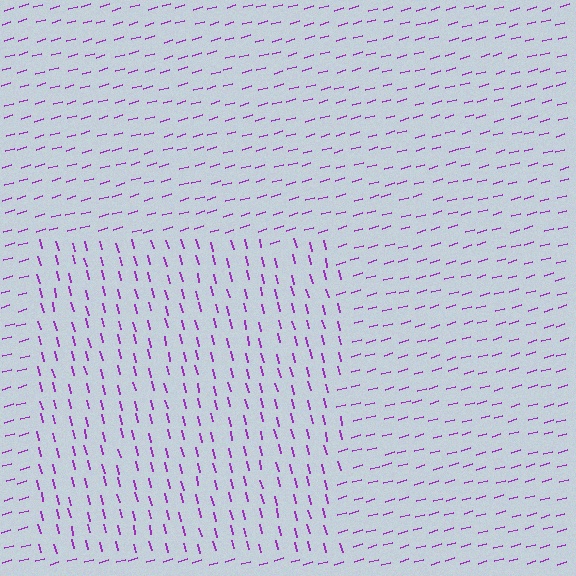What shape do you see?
I see a rectangle.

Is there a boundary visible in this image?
Yes, there is a texture boundary formed by a change in line orientation.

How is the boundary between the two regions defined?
The boundary is defined purely by a change in line orientation (approximately 87 degrees difference). All lines are the same color and thickness.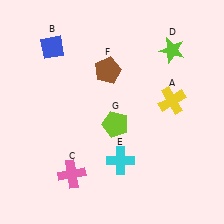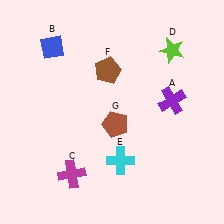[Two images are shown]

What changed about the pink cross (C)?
In Image 1, C is pink. In Image 2, it changed to magenta.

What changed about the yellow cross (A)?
In Image 1, A is yellow. In Image 2, it changed to purple.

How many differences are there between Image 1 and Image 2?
There are 3 differences between the two images.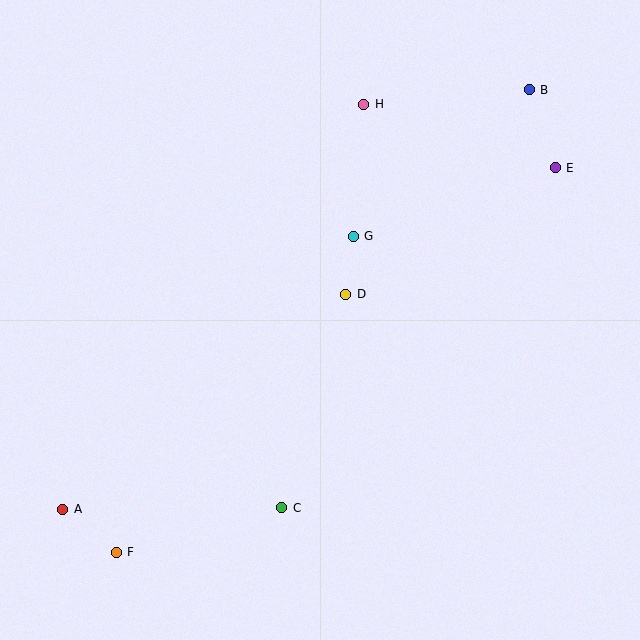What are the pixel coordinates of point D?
Point D is at (346, 294).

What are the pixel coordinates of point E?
Point E is at (555, 168).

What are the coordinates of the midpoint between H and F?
The midpoint between H and F is at (240, 328).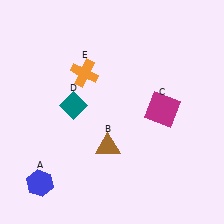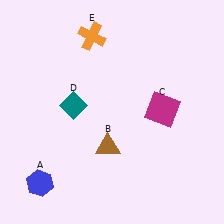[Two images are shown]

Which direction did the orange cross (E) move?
The orange cross (E) moved up.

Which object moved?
The orange cross (E) moved up.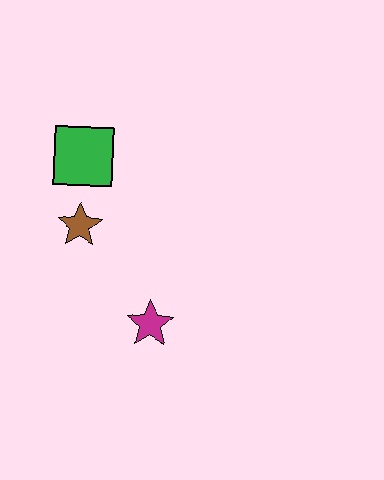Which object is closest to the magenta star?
The brown star is closest to the magenta star.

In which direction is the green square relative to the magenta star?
The green square is above the magenta star.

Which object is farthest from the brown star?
The magenta star is farthest from the brown star.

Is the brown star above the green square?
No